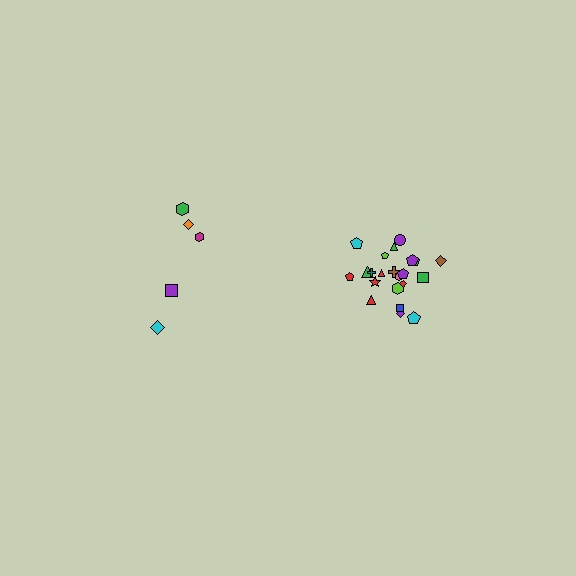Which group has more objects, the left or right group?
The right group.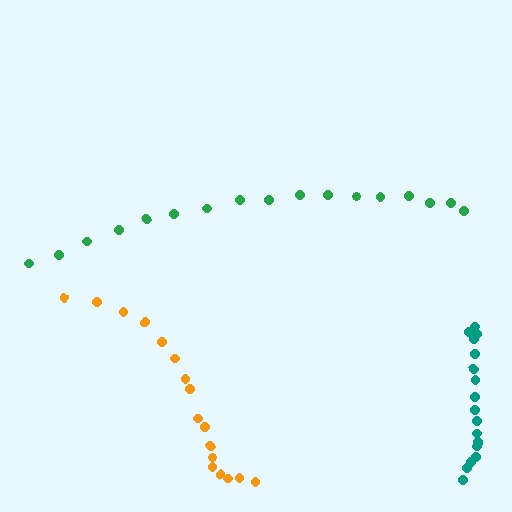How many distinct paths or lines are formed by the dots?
There are 3 distinct paths.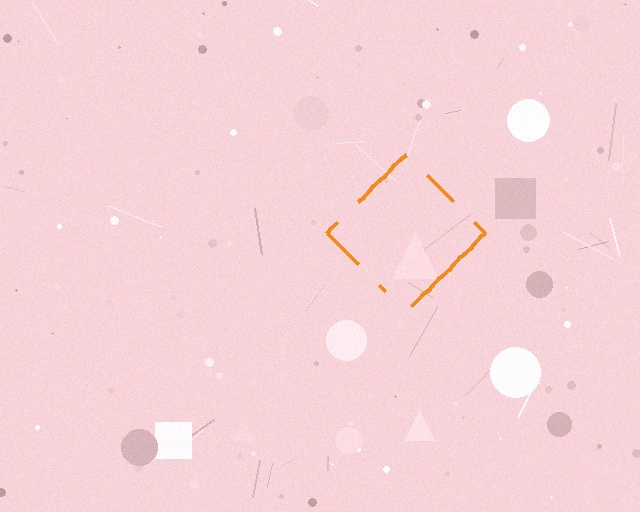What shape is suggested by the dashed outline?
The dashed outline suggests a diamond.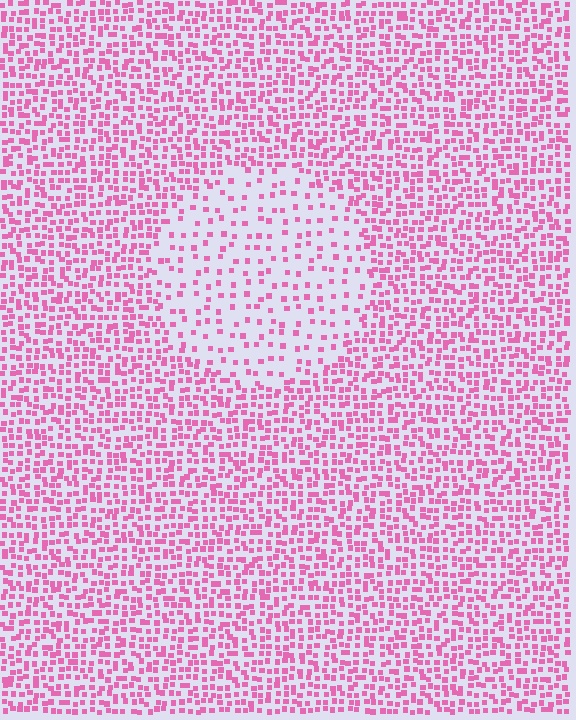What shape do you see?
I see a circle.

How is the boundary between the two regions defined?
The boundary is defined by a change in element density (approximately 2.5x ratio). All elements are the same color, size, and shape.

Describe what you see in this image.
The image contains small pink elements arranged at two different densities. A circle-shaped region is visible where the elements are less densely packed than the surrounding area.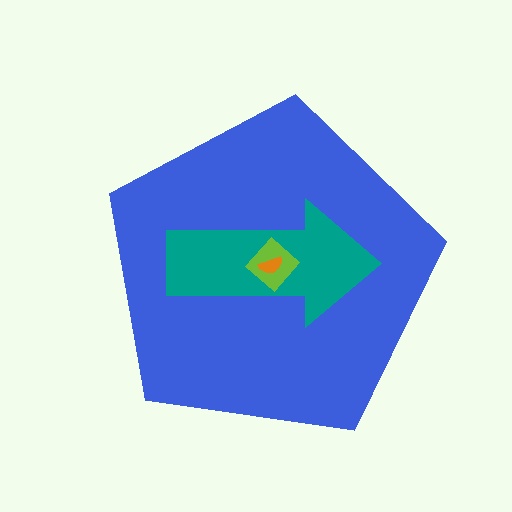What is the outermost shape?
The blue pentagon.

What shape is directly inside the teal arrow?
The lime diamond.